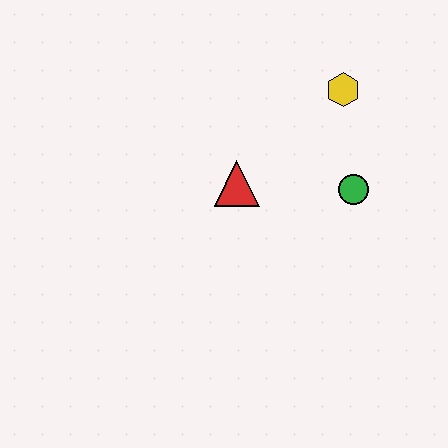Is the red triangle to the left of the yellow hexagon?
Yes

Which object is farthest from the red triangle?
The yellow hexagon is farthest from the red triangle.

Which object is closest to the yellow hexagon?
The green circle is closest to the yellow hexagon.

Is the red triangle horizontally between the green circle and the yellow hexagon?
No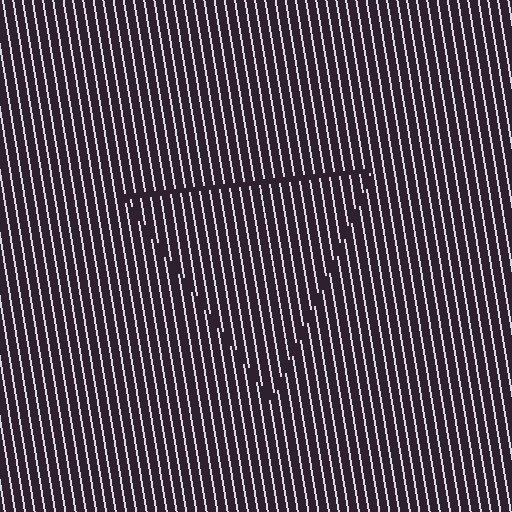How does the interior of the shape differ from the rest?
The interior of the shape contains the same grating, shifted by half a period — the contour is defined by the phase discontinuity where line-ends from the inner and outer gratings abut.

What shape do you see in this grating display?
An illusory triangle. The interior of the shape contains the same grating, shifted by half a period — the contour is defined by the phase discontinuity where line-ends from the inner and outer gratings abut.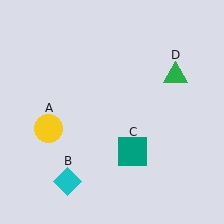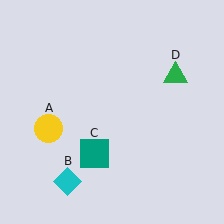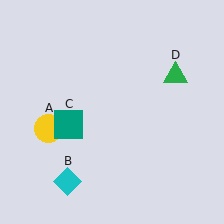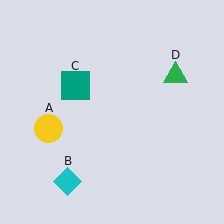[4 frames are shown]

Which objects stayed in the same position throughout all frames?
Yellow circle (object A) and cyan diamond (object B) and green triangle (object D) remained stationary.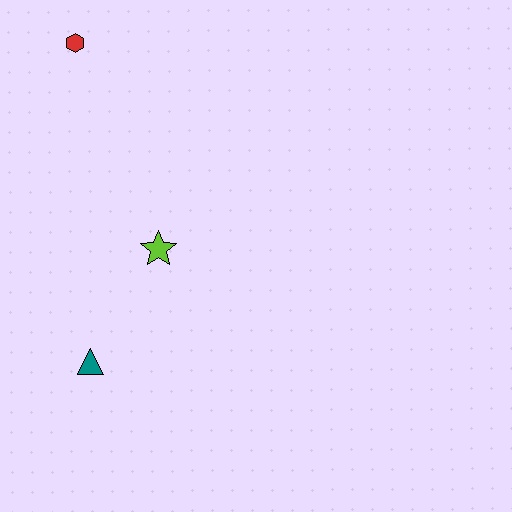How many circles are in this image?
There are no circles.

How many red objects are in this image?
There is 1 red object.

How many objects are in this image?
There are 3 objects.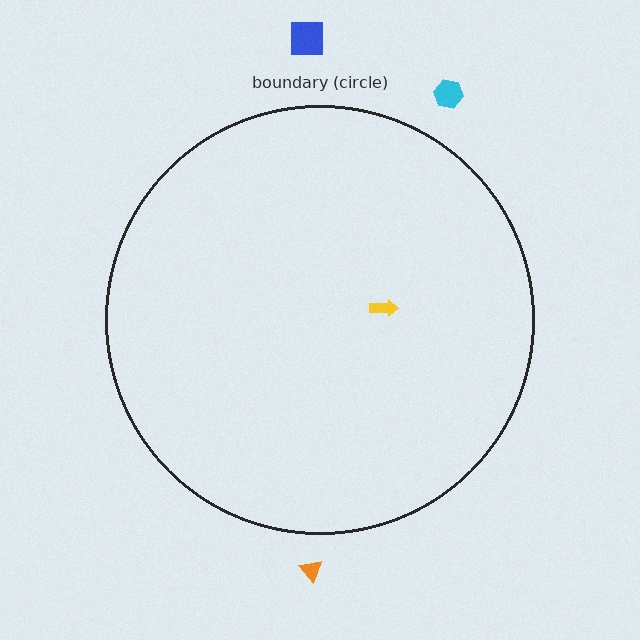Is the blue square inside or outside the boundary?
Outside.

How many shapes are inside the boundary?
1 inside, 3 outside.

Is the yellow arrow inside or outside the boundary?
Inside.